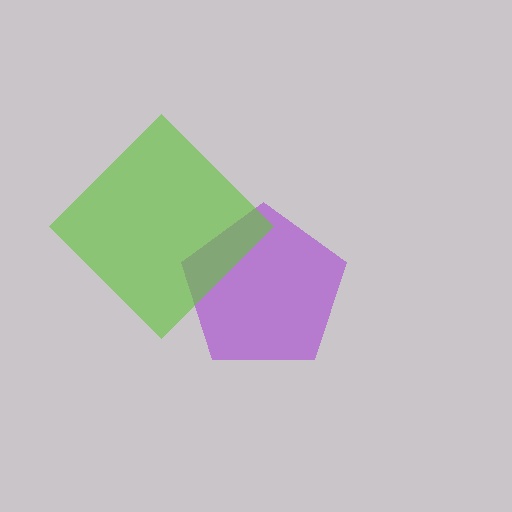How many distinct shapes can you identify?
There are 2 distinct shapes: a purple pentagon, a lime diamond.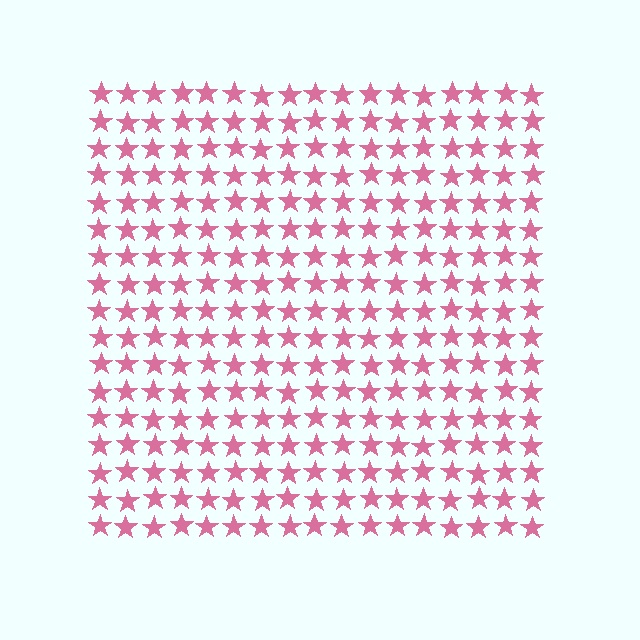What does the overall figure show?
The overall figure shows a square.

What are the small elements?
The small elements are stars.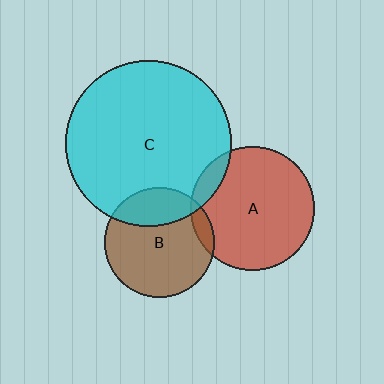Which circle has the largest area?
Circle C (cyan).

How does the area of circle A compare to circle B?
Approximately 1.3 times.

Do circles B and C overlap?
Yes.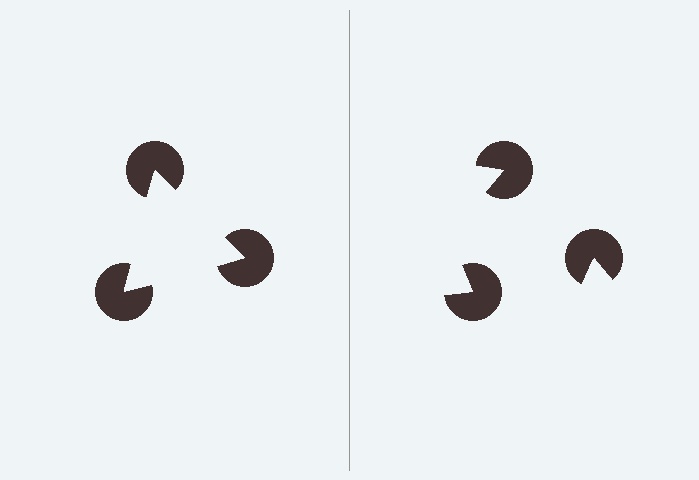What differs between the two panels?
The pac-man discs are positioned identically on both sides; only the wedge orientations differ. On the left they align to a triangle; on the right they are misaligned.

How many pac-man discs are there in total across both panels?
6 — 3 on each side.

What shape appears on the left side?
An illusory triangle.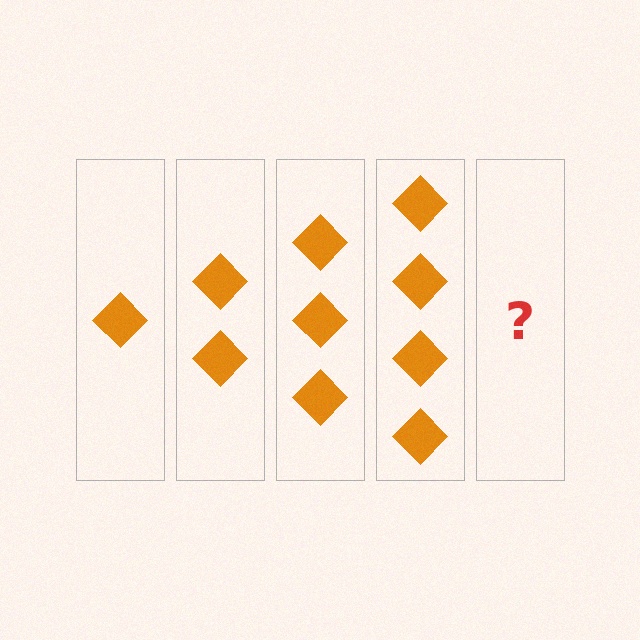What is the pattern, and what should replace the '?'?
The pattern is that each step adds one more diamond. The '?' should be 5 diamonds.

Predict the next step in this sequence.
The next step is 5 diamonds.